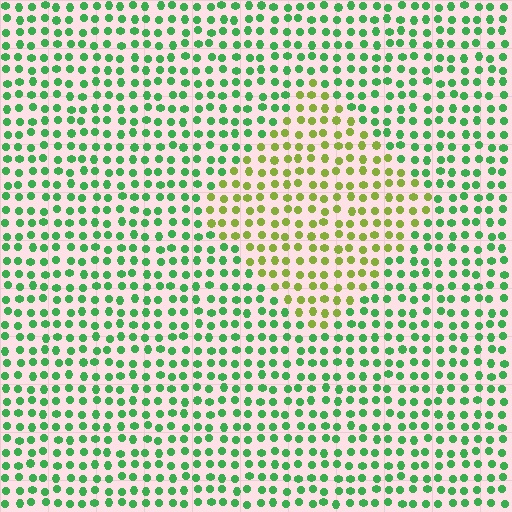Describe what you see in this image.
The image is filled with small green elements in a uniform arrangement. A diamond-shaped region is visible where the elements are tinted to a slightly different hue, forming a subtle color boundary.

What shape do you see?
I see a diamond.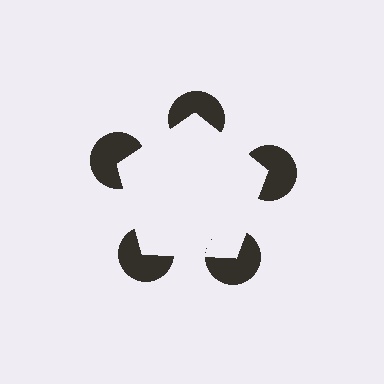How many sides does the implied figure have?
5 sides.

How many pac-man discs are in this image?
There are 5 — one at each vertex of the illusory pentagon.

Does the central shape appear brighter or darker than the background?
It typically appears slightly brighter than the background, even though no actual brightness change is drawn.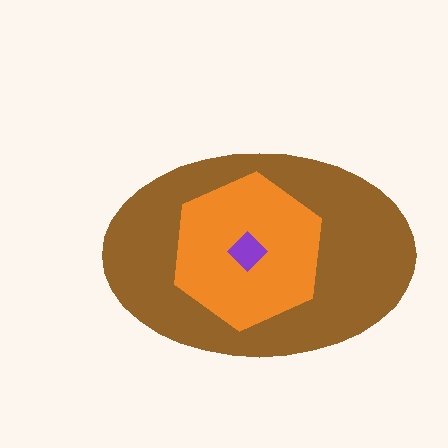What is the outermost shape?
The brown ellipse.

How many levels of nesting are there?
3.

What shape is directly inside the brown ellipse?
The orange hexagon.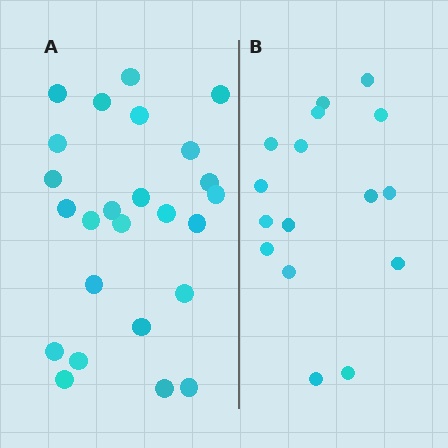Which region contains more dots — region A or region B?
Region A (the left region) has more dots.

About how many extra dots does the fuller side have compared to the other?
Region A has roughly 8 or so more dots than region B.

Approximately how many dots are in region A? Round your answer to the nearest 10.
About 20 dots. (The exact count is 25, which rounds to 20.)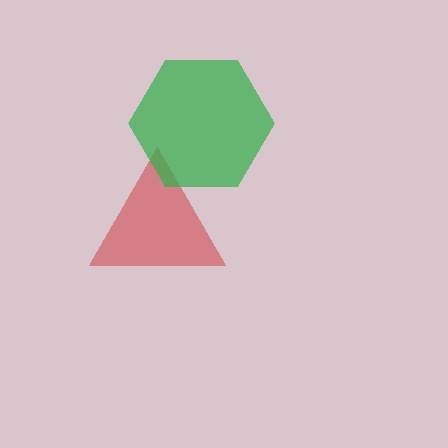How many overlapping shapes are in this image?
There are 2 overlapping shapes in the image.